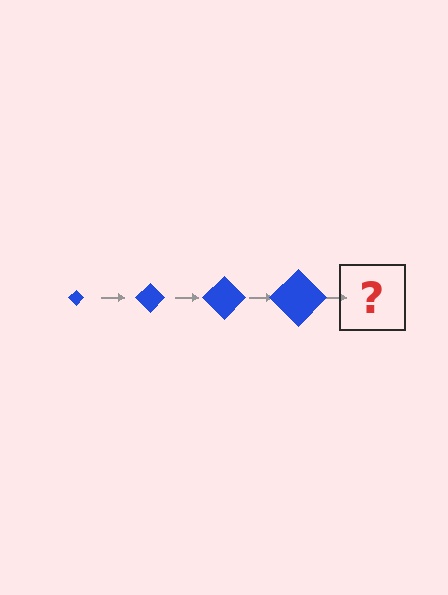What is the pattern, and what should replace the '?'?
The pattern is that the diamond gets progressively larger each step. The '?' should be a blue diamond, larger than the previous one.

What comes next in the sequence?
The next element should be a blue diamond, larger than the previous one.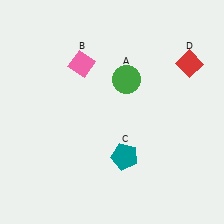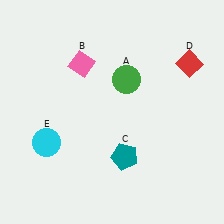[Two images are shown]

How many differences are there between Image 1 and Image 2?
There is 1 difference between the two images.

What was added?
A cyan circle (E) was added in Image 2.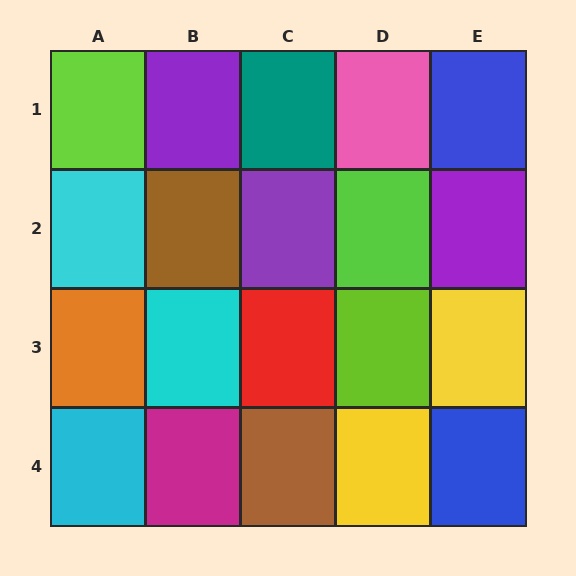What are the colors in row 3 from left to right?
Orange, cyan, red, lime, yellow.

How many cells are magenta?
1 cell is magenta.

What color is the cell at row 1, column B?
Purple.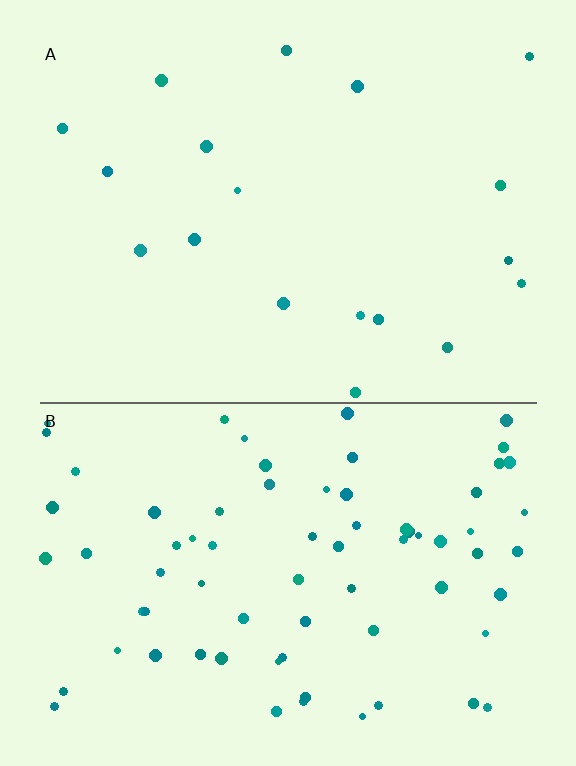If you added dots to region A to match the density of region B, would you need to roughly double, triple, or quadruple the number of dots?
Approximately quadruple.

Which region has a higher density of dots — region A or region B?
B (the bottom).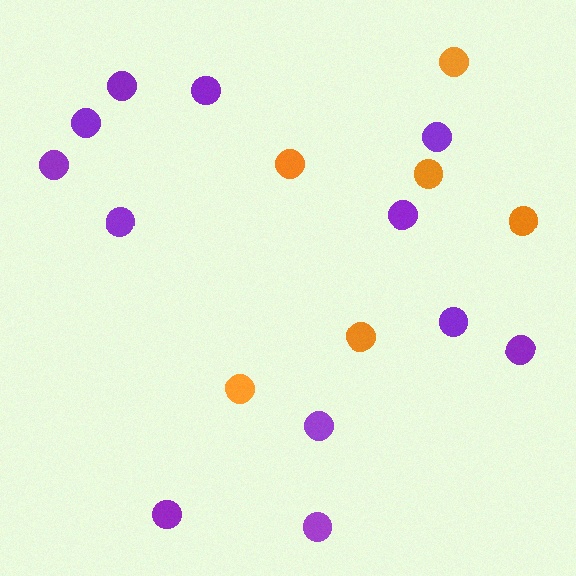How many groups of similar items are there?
There are 2 groups: one group of purple circles (12) and one group of orange circles (6).